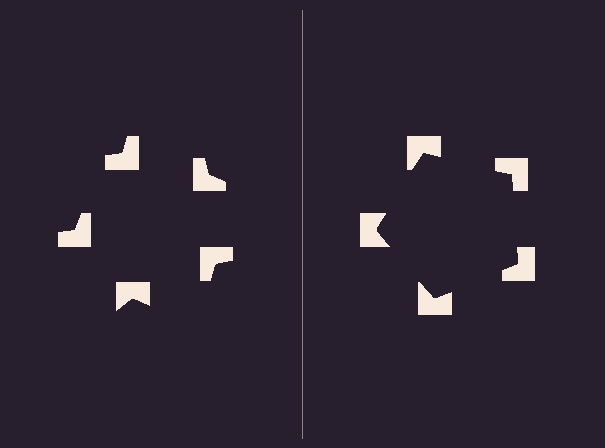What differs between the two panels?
The notched squares are positioned identically on both sides; only the wedge orientations differ. On the right they align to a pentagon; on the left they are misaligned.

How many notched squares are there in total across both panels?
10 — 5 on each side.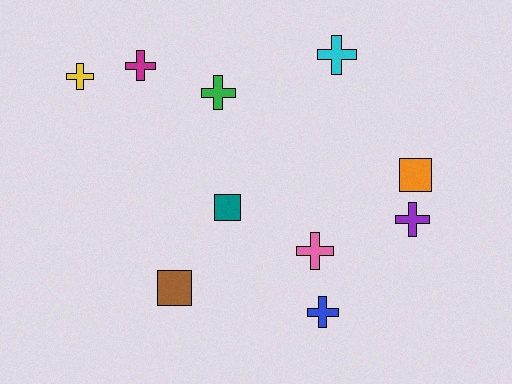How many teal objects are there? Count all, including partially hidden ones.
There is 1 teal object.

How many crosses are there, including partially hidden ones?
There are 7 crosses.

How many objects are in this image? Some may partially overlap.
There are 10 objects.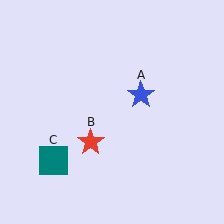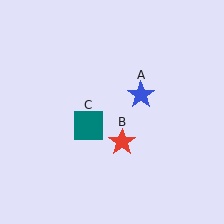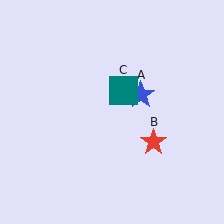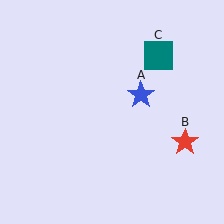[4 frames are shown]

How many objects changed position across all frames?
2 objects changed position: red star (object B), teal square (object C).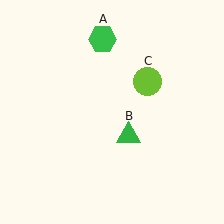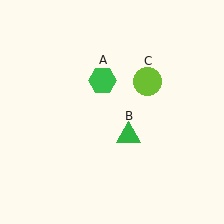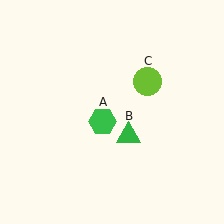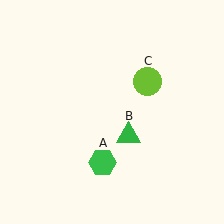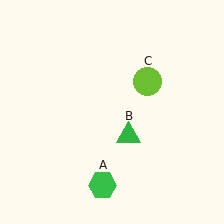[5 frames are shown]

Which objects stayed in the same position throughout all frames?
Green triangle (object B) and lime circle (object C) remained stationary.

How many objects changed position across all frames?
1 object changed position: green hexagon (object A).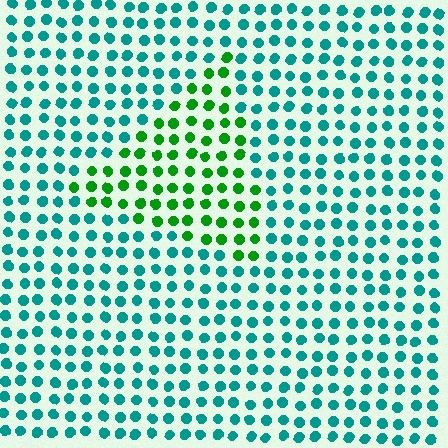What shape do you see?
I see a triangle.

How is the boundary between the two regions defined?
The boundary is defined purely by a slight shift in hue (about 50 degrees). Spacing, size, and orientation are identical on both sides.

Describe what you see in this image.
The image is filled with small teal elements in a uniform arrangement. A triangle-shaped region is visible where the elements are tinted to a slightly different hue, forming a subtle color boundary.